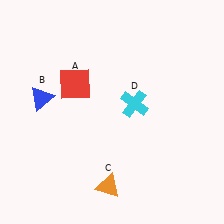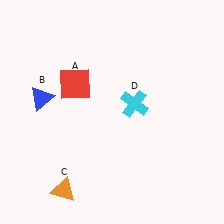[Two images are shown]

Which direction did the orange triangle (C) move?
The orange triangle (C) moved left.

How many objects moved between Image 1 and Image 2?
1 object moved between the two images.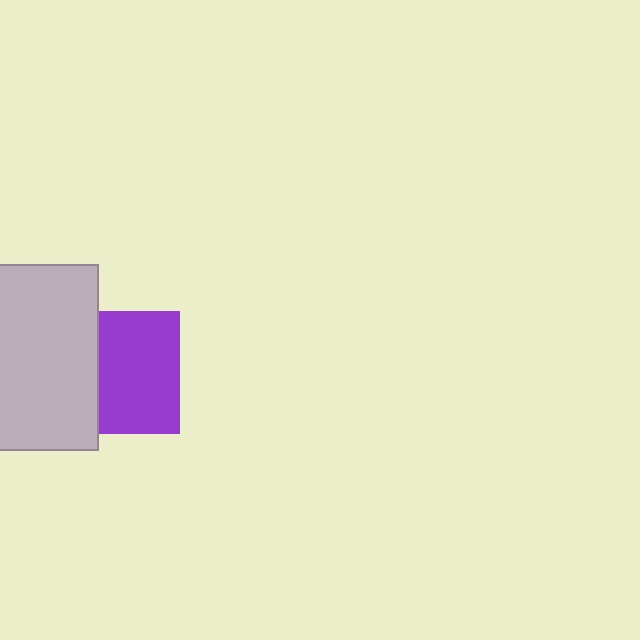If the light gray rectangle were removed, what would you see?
You would see the complete purple square.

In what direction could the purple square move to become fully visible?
The purple square could move right. That would shift it out from behind the light gray rectangle entirely.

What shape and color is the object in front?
The object in front is a light gray rectangle.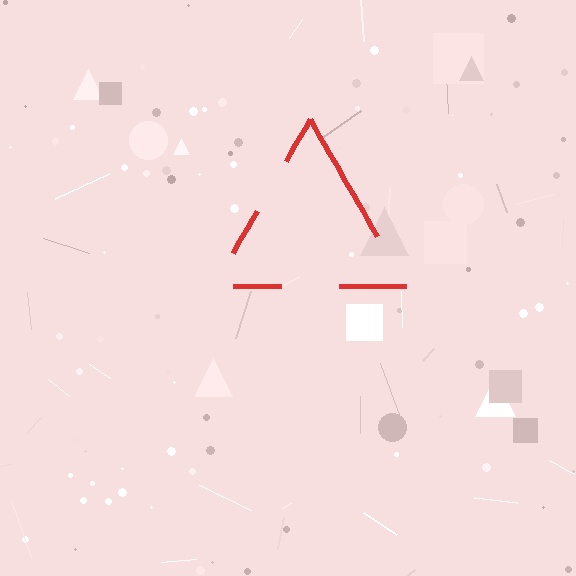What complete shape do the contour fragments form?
The contour fragments form a triangle.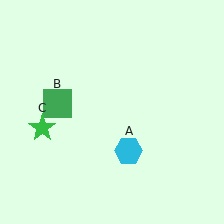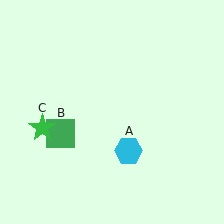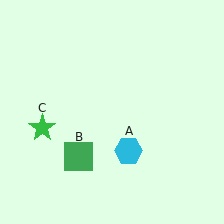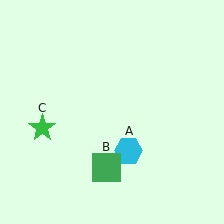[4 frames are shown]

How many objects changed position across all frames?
1 object changed position: green square (object B).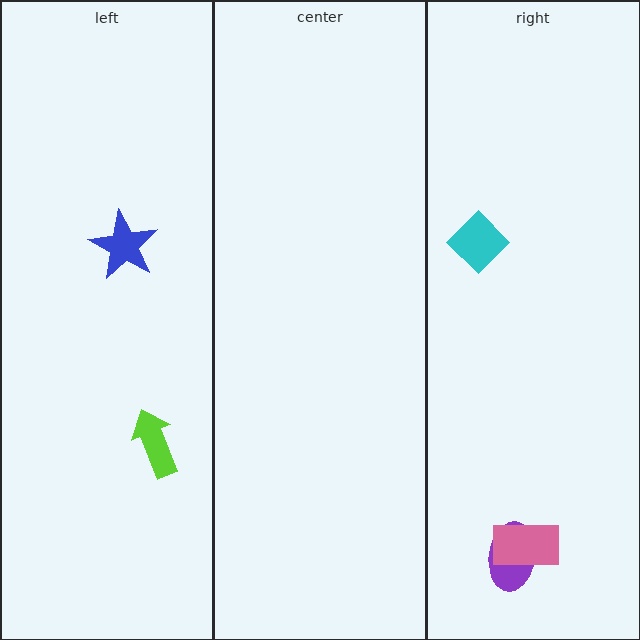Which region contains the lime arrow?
The left region.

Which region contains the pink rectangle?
The right region.